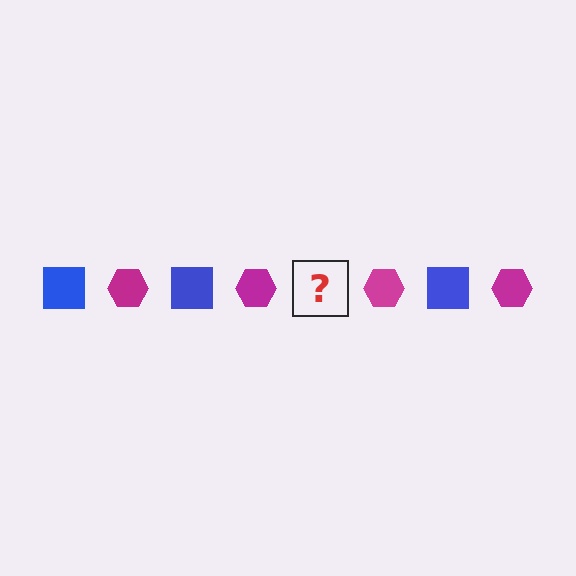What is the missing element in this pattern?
The missing element is a blue square.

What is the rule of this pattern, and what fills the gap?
The rule is that the pattern alternates between blue square and magenta hexagon. The gap should be filled with a blue square.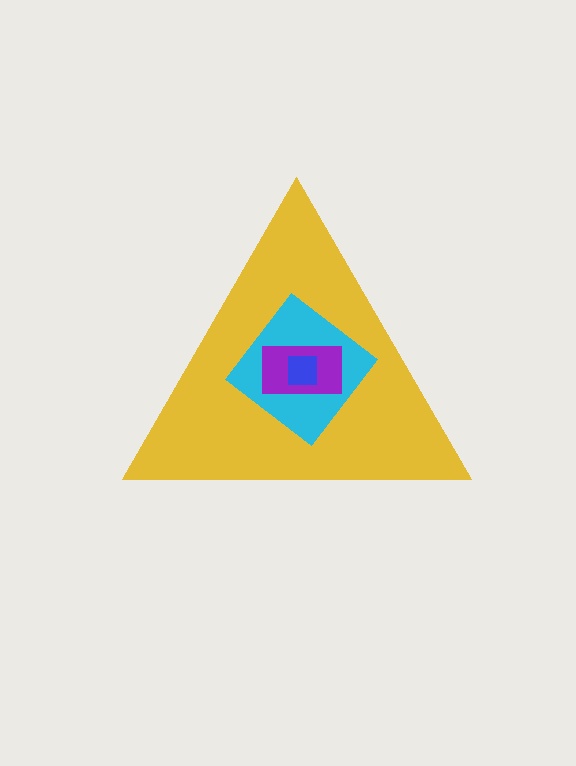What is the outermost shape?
The yellow triangle.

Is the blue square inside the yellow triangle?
Yes.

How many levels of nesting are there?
4.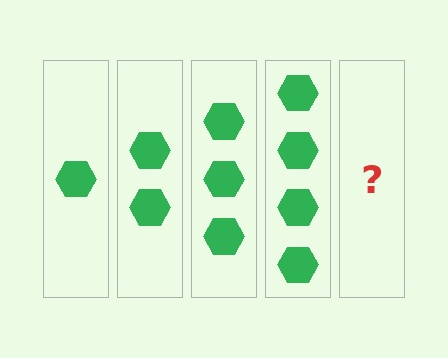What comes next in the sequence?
The next element should be 5 hexagons.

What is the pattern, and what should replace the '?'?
The pattern is that each step adds one more hexagon. The '?' should be 5 hexagons.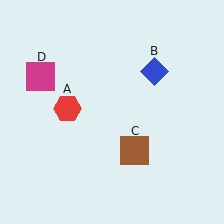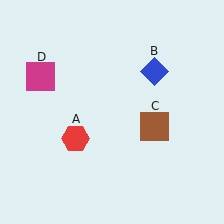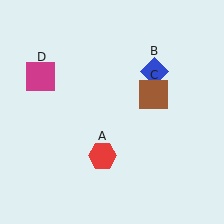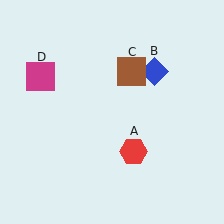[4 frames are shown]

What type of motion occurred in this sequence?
The red hexagon (object A), brown square (object C) rotated counterclockwise around the center of the scene.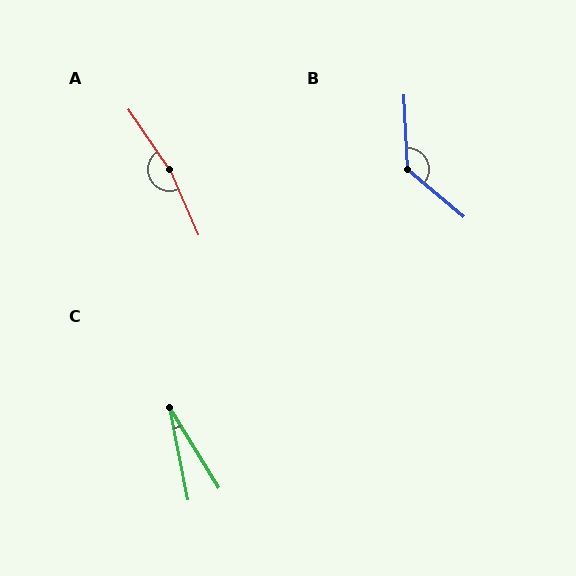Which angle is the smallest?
C, at approximately 20 degrees.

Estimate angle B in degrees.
Approximately 132 degrees.